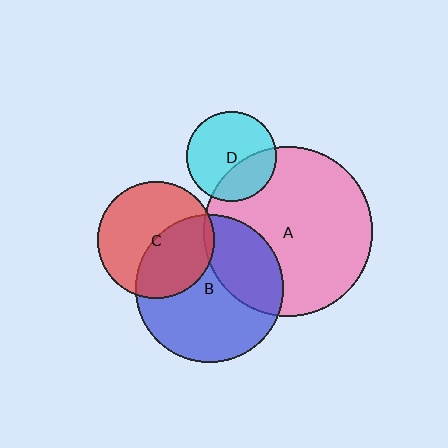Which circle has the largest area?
Circle A (pink).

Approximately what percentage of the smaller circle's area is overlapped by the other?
Approximately 30%.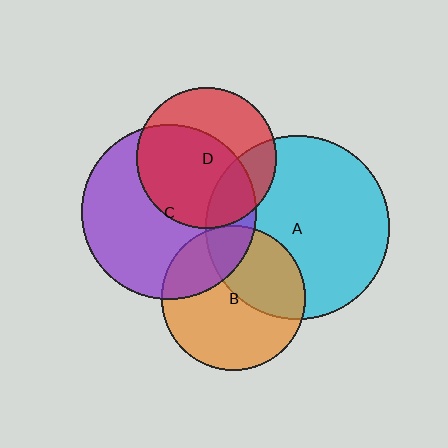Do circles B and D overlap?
Yes.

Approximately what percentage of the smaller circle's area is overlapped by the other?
Approximately 5%.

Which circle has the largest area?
Circle A (cyan).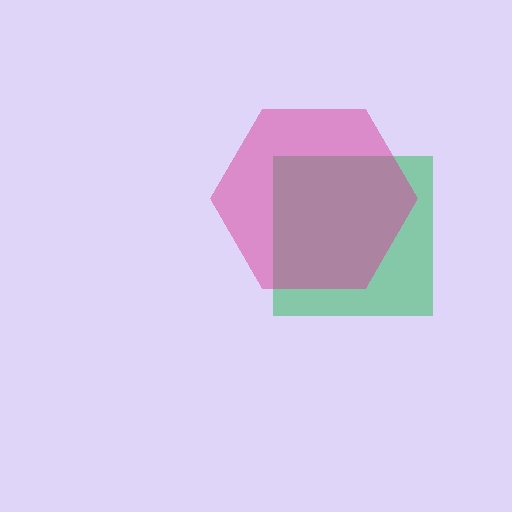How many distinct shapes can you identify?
There are 2 distinct shapes: a green square, a magenta hexagon.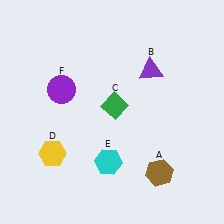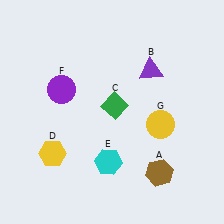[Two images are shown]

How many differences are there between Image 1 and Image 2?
There is 1 difference between the two images.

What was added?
A yellow circle (G) was added in Image 2.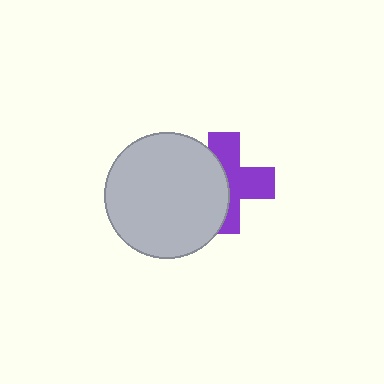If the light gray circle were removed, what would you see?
You would see the complete purple cross.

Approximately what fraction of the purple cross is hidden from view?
Roughly 46% of the purple cross is hidden behind the light gray circle.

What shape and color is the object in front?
The object in front is a light gray circle.